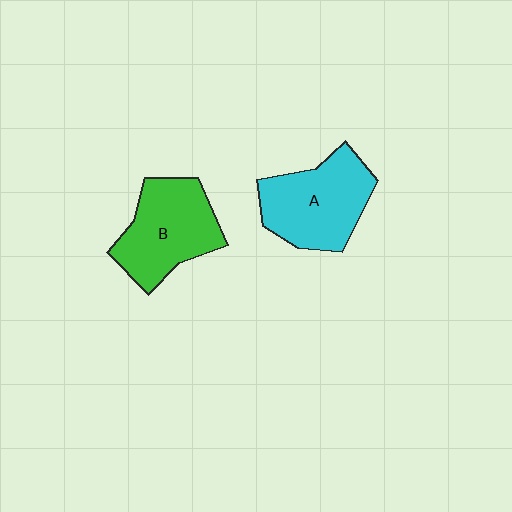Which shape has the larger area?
Shape A (cyan).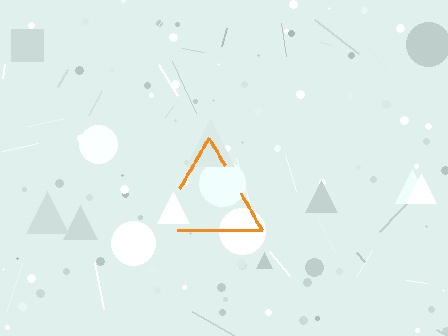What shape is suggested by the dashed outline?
The dashed outline suggests a triangle.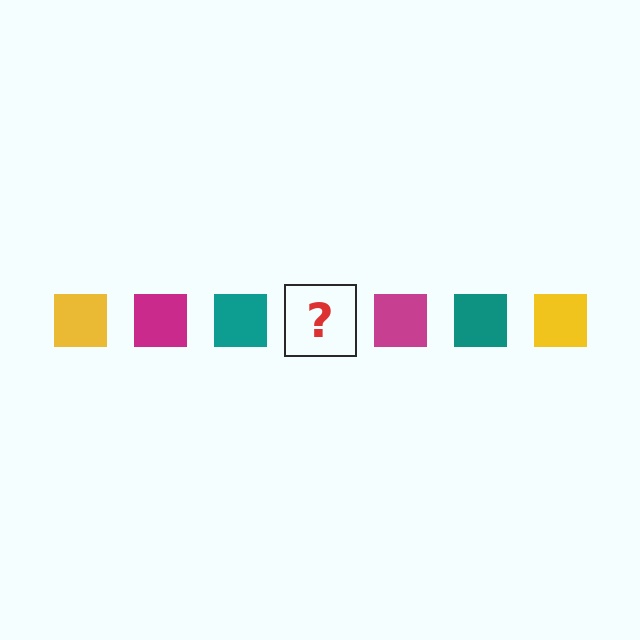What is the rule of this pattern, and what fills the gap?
The rule is that the pattern cycles through yellow, magenta, teal squares. The gap should be filled with a yellow square.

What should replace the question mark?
The question mark should be replaced with a yellow square.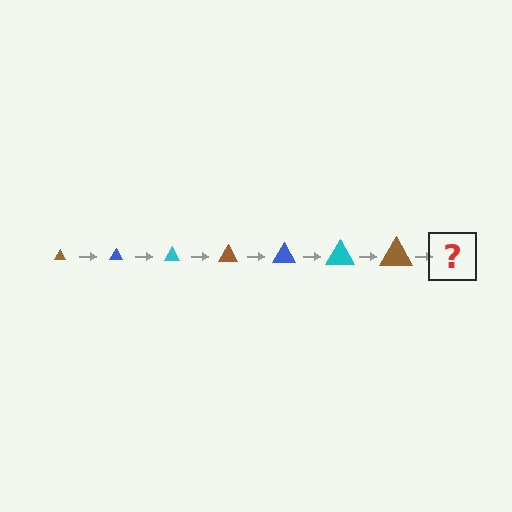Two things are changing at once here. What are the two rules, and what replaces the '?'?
The two rules are that the triangle grows larger each step and the color cycles through brown, blue, and cyan. The '?' should be a blue triangle, larger than the previous one.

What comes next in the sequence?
The next element should be a blue triangle, larger than the previous one.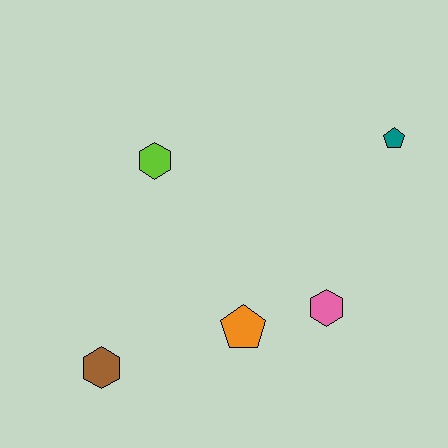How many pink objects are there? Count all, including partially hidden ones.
There is 1 pink object.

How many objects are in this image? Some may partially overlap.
There are 5 objects.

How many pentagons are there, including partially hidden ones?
There are 2 pentagons.